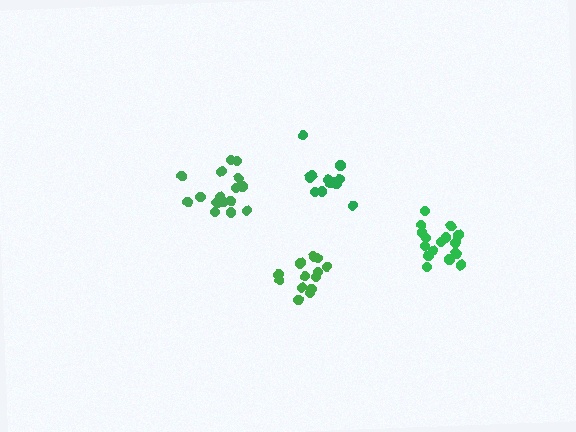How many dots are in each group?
Group 1: 13 dots, Group 2: 13 dots, Group 3: 16 dots, Group 4: 16 dots (58 total).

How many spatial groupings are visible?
There are 4 spatial groupings.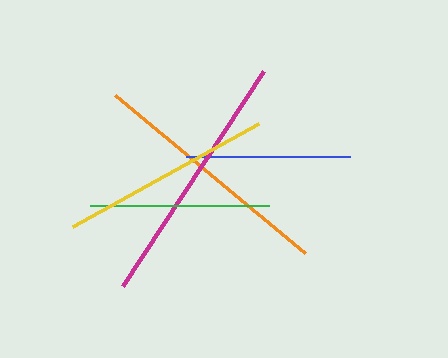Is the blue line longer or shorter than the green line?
The green line is longer than the blue line.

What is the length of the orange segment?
The orange segment is approximately 247 pixels long.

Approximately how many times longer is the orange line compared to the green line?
The orange line is approximately 1.4 times the length of the green line.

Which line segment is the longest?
The magenta line is the longest at approximately 257 pixels.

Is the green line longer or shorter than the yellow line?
The yellow line is longer than the green line.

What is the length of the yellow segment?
The yellow segment is approximately 212 pixels long.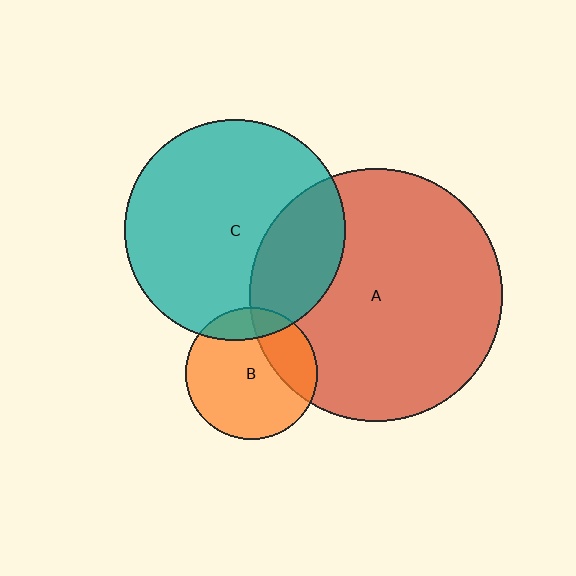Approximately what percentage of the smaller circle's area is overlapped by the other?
Approximately 25%.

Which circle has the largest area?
Circle A (red).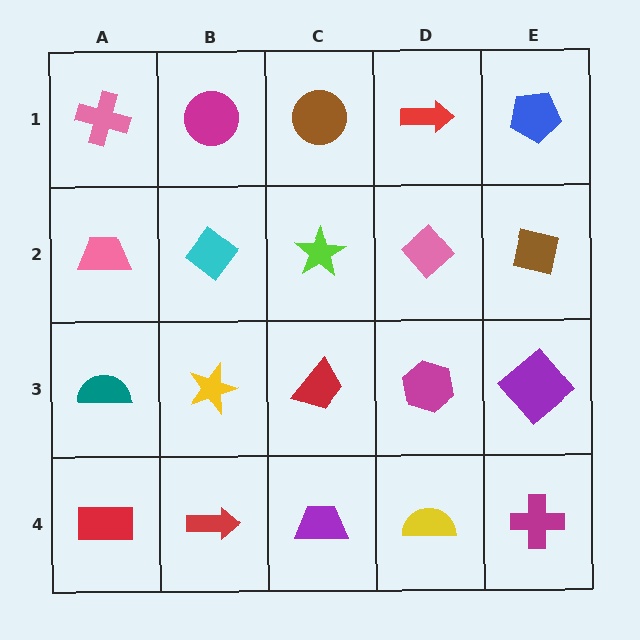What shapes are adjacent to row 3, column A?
A pink trapezoid (row 2, column A), a red rectangle (row 4, column A), a yellow star (row 3, column B).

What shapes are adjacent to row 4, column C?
A red trapezoid (row 3, column C), a red arrow (row 4, column B), a yellow semicircle (row 4, column D).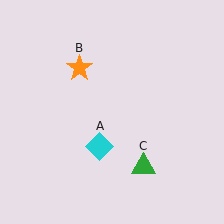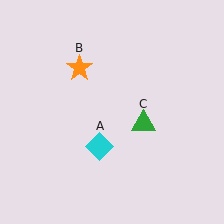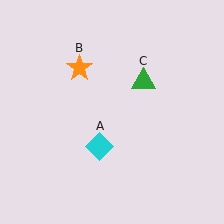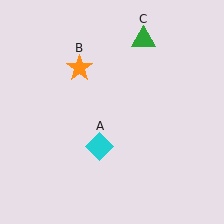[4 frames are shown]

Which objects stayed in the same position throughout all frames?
Cyan diamond (object A) and orange star (object B) remained stationary.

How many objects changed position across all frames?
1 object changed position: green triangle (object C).